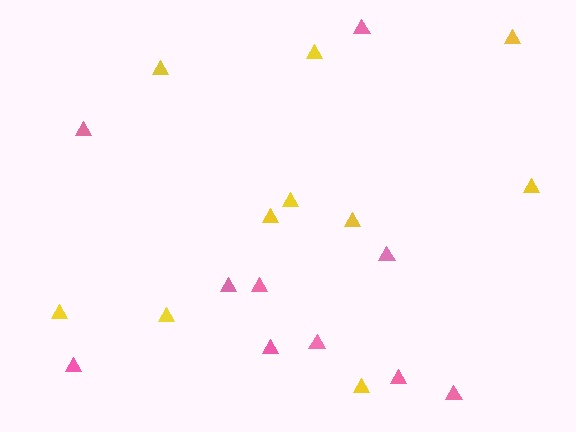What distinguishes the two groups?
There are 2 groups: one group of pink triangles (10) and one group of yellow triangles (10).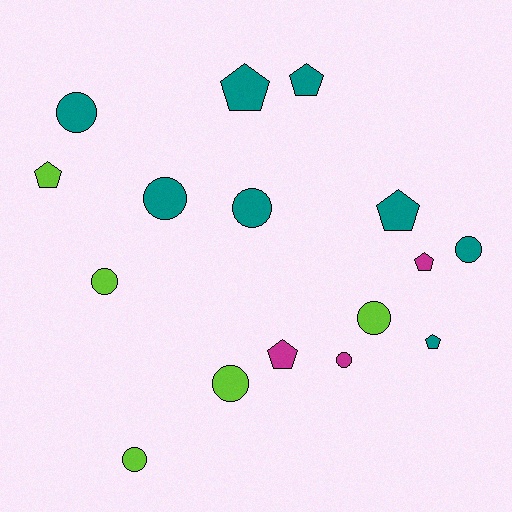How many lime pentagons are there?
There is 1 lime pentagon.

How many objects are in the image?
There are 16 objects.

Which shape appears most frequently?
Circle, with 9 objects.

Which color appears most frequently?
Teal, with 8 objects.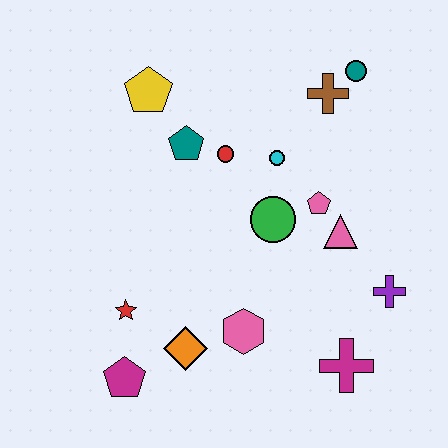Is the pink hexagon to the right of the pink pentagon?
No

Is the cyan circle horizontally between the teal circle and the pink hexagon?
Yes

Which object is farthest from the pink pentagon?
The magenta pentagon is farthest from the pink pentagon.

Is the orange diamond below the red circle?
Yes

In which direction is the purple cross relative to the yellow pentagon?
The purple cross is to the right of the yellow pentagon.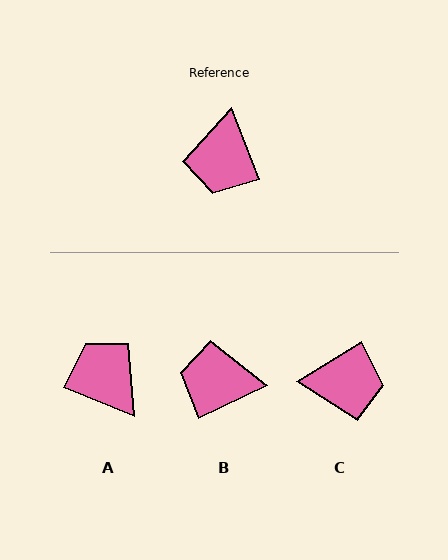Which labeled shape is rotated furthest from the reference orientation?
A, about 133 degrees away.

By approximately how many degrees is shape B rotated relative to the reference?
Approximately 86 degrees clockwise.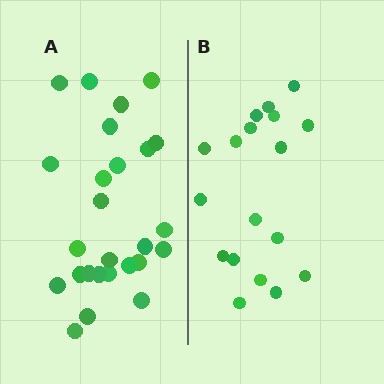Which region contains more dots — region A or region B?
Region A (the left region) has more dots.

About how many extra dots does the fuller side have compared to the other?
Region A has roughly 8 or so more dots than region B.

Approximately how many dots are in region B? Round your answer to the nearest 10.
About 20 dots. (The exact count is 18, which rounds to 20.)